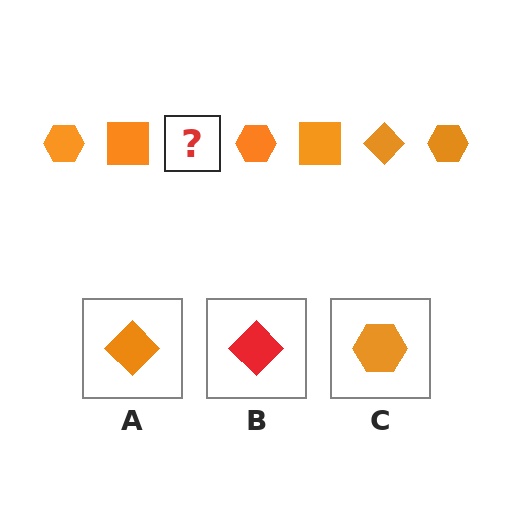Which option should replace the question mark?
Option A.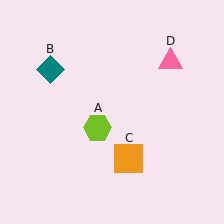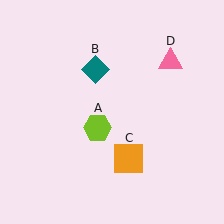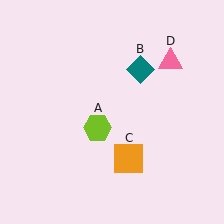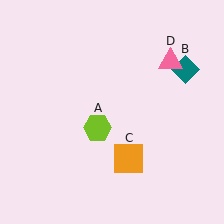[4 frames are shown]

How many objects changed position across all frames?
1 object changed position: teal diamond (object B).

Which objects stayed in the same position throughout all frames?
Lime hexagon (object A) and orange square (object C) and pink triangle (object D) remained stationary.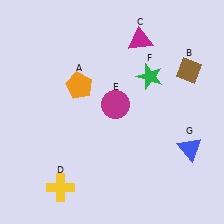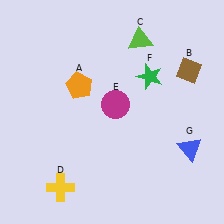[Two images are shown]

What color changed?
The triangle (C) changed from magenta in Image 1 to lime in Image 2.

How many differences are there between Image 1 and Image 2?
There is 1 difference between the two images.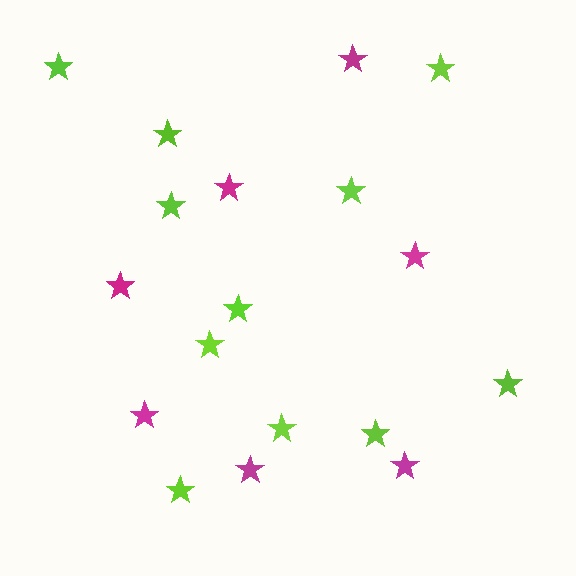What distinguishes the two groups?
There are 2 groups: one group of lime stars (11) and one group of magenta stars (7).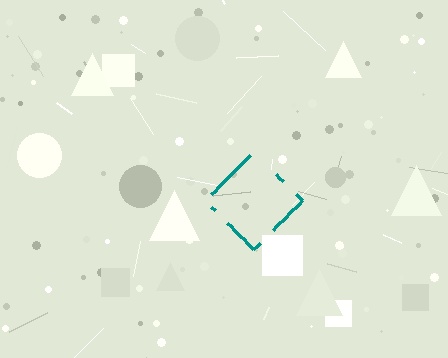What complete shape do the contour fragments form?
The contour fragments form a diamond.